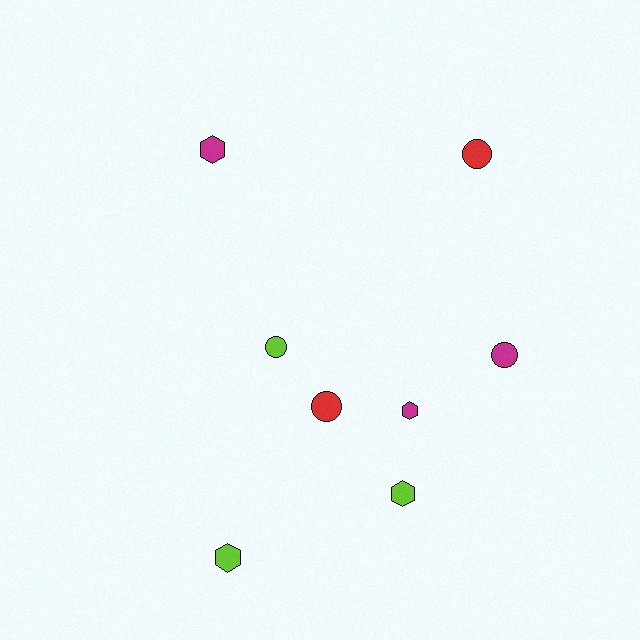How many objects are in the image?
There are 8 objects.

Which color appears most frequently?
Lime, with 3 objects.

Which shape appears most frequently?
Hexagon, with 4 objects.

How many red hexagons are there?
There are no red hexagons.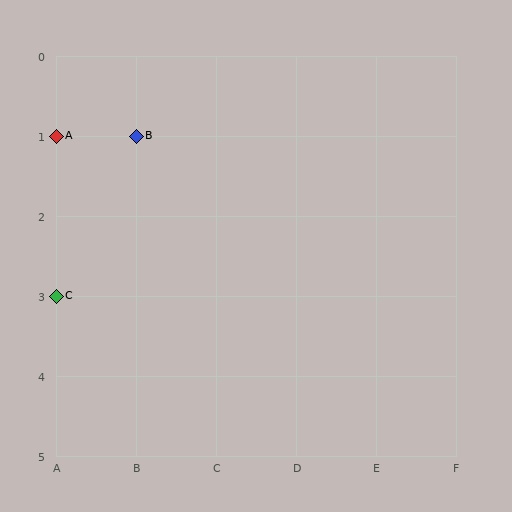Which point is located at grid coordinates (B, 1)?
Point B is at (B, 1).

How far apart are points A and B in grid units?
Points A and B are 1 column apart.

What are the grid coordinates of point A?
Point A is at grid coordinates (A, 1).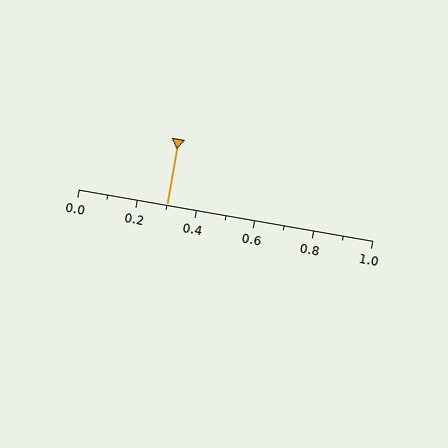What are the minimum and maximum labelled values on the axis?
The axis runs from 0.0 to 1.0.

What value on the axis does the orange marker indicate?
The marker indicates approximately 0.3.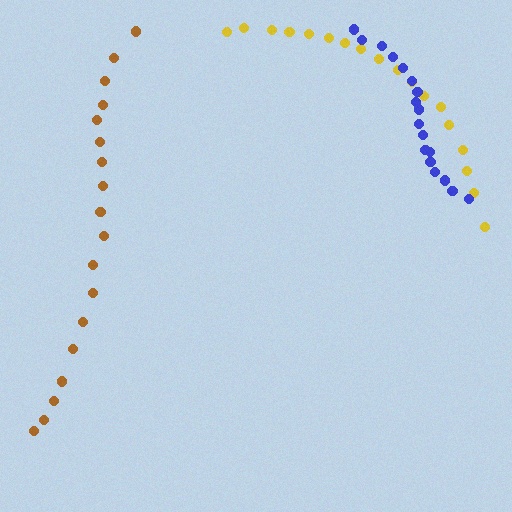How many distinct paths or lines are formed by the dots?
There are 3 distinct paths.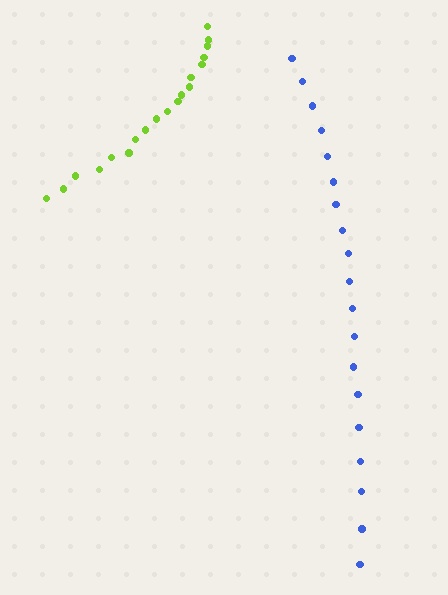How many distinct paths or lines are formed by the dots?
There are 2 distinct paths.